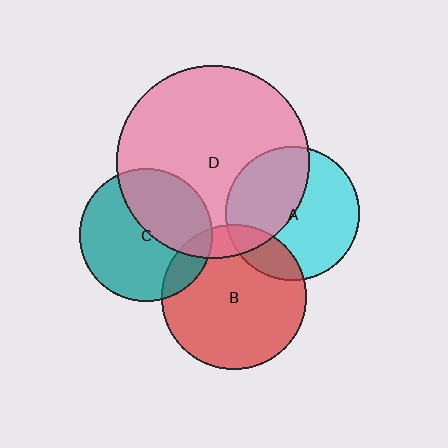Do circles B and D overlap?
Yes.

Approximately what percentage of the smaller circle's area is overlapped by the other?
Approximately 15%.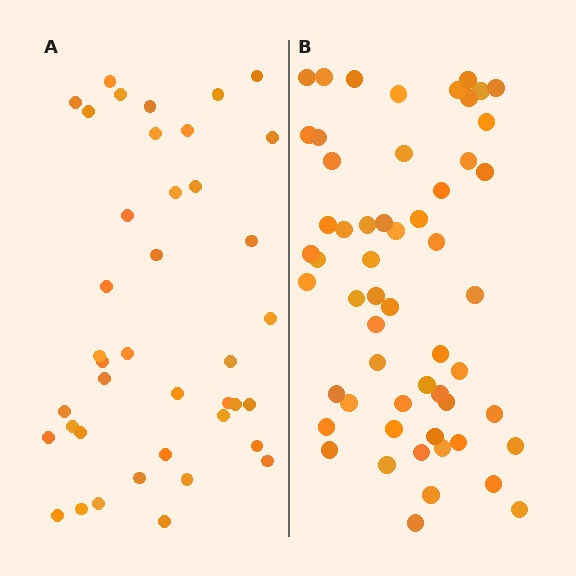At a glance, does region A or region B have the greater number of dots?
Region B (the right region) has more dots.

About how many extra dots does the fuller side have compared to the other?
Region B has approximately 15 more dots than region A.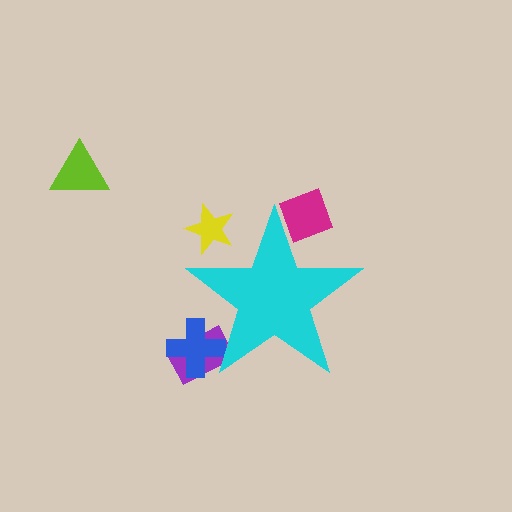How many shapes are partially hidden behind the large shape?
4 shapes are partially hidden.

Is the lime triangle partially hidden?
No, the lime triangle is fully visible.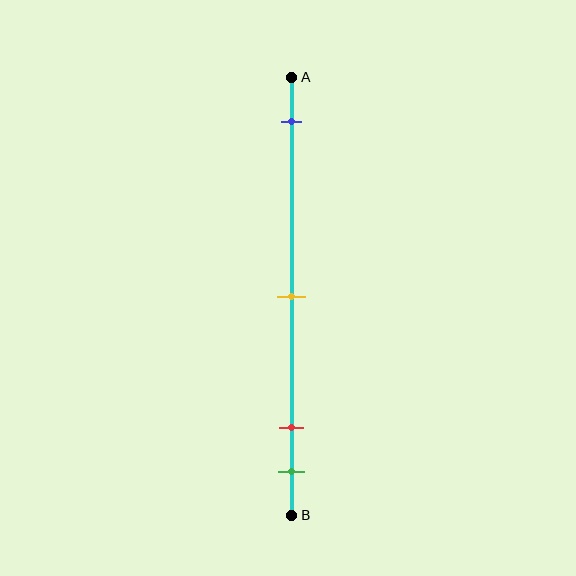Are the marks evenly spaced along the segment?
No, the marks are not evenly spaced.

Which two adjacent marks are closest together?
The red and green marks are the closest adjacent pair.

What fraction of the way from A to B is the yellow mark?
The yellow mark is approximately 50% (0.5) of the way from A to B.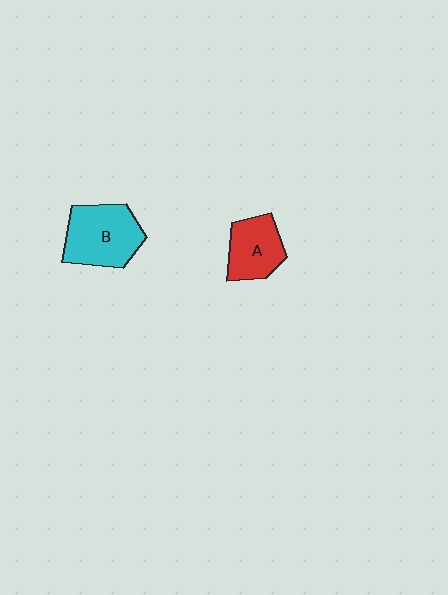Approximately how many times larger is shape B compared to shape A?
Approximately 1.4 times.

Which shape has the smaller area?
Shape A (red).